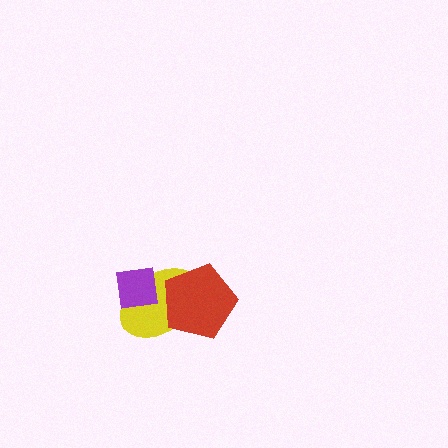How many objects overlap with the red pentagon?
1 object overlaps with the red pentagon.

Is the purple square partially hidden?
No, no other shape covers it.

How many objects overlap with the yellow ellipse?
2 objects overlap with the yellow ellipse.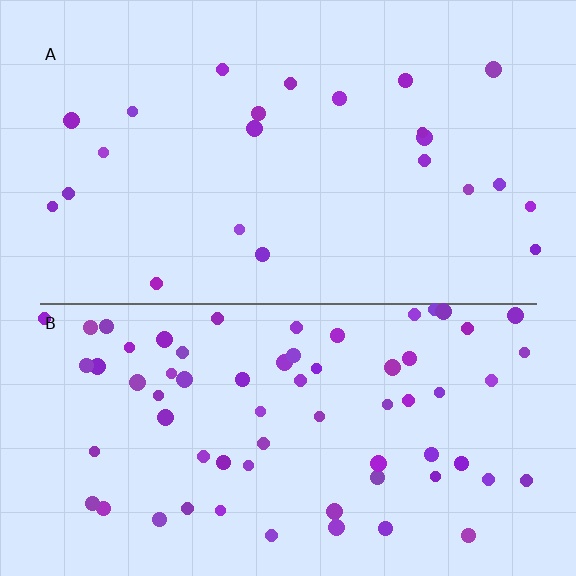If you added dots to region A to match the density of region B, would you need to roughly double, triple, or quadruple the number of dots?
Approximately triple.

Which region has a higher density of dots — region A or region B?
B (the bottom).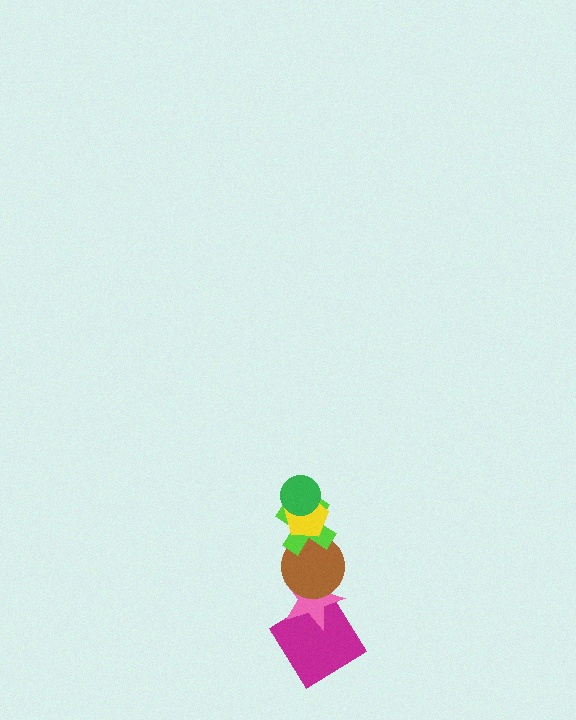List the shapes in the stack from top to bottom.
From top to bottom: the green circle, the yellow pentagon, the lime cross, the brown circle, the pink star, the magenta diamond.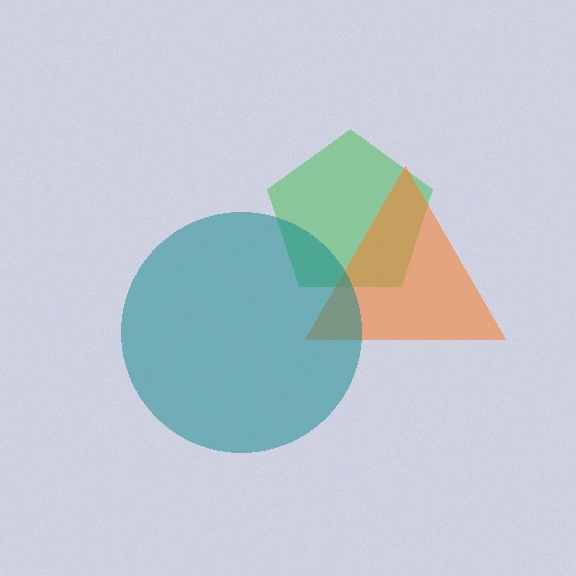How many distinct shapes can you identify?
There are 3 distinct shapes: a green pentagon, an orange triangle, a teal circle.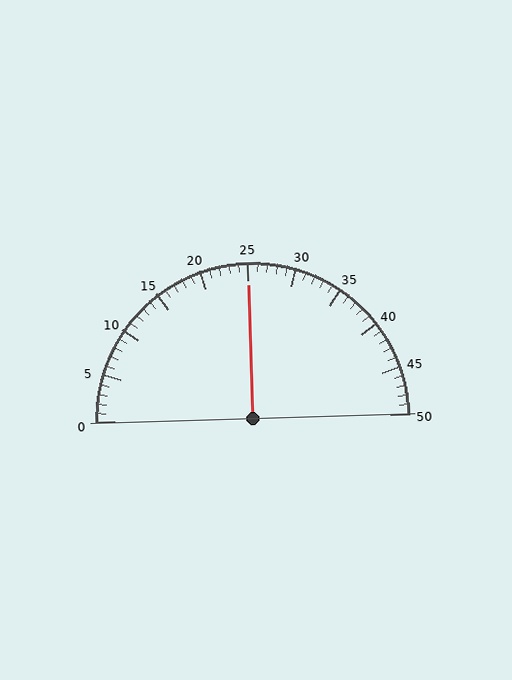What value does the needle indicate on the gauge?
The needle indicates approximately 25.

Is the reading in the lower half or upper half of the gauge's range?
The reading is in the upper half of the range (0 to 50).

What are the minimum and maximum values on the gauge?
The gauge ranges from 0 to 50.